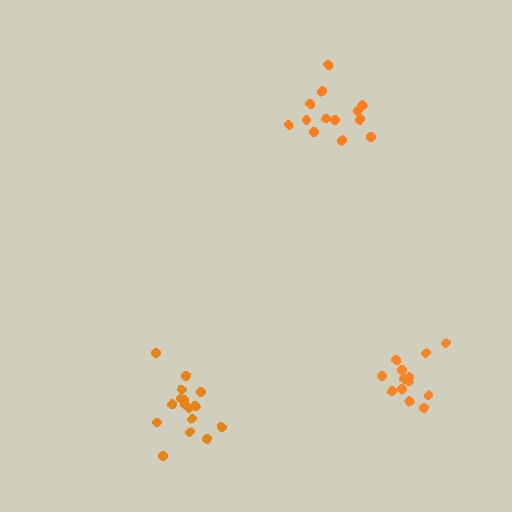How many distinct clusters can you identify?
There are 3 distinct clusters.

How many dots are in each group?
Group 1: 13 dots, Group 2: 16 dots, Group 3: 13 dots (42 total).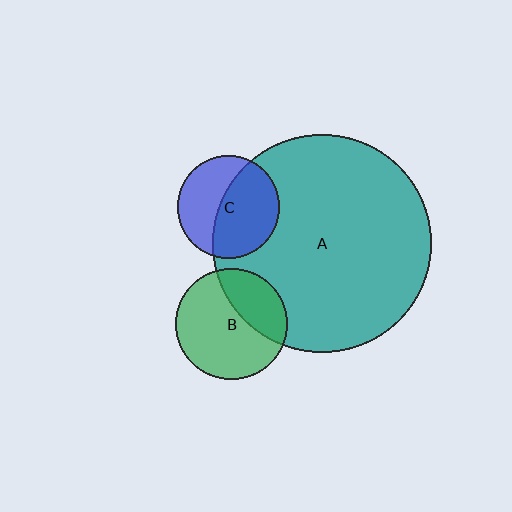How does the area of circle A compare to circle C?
Approximately 4.5 times.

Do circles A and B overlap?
Yes.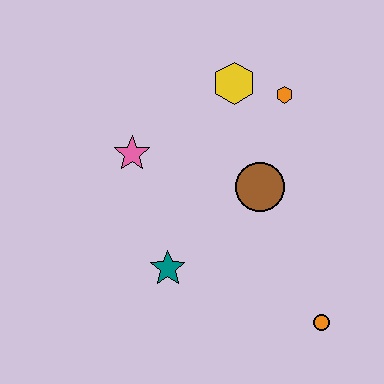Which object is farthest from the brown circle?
The orange circle is farthest from the brown circle.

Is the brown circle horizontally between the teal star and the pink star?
No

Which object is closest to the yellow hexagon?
The orange hexagon is closest to the yellow hexagon.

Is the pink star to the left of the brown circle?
Yes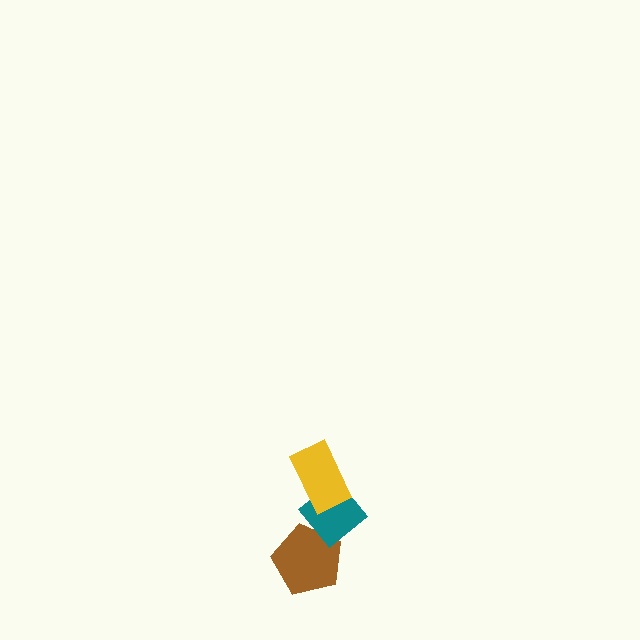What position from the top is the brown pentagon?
The brown pentagon is 3rd from the top.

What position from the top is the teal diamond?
The teal diamond is 2nd from the top.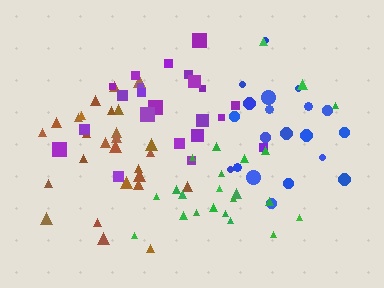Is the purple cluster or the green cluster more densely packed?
Purple.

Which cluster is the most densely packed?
Brown.